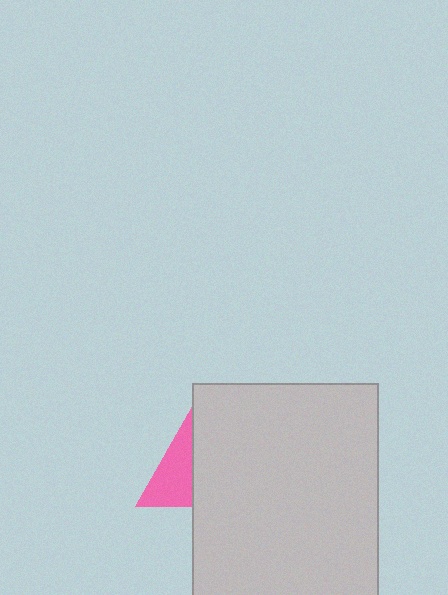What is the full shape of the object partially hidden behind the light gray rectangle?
The partially hidden object is a pink triangle.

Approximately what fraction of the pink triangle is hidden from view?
Roughly 58% of the pink triangle is hidden behind the light gray rectangle.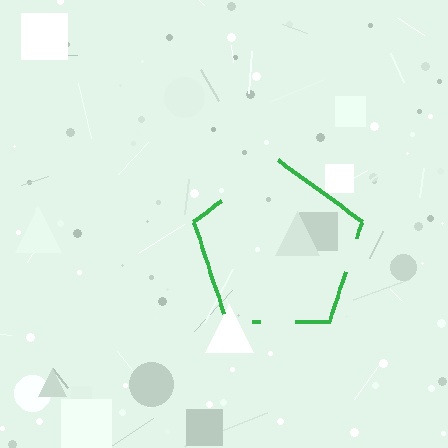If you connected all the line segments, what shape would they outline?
They would outline a pentagon.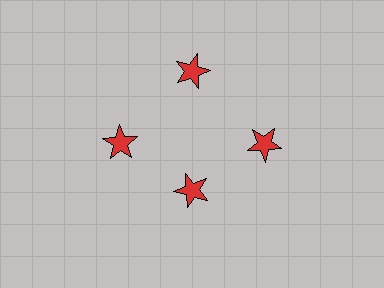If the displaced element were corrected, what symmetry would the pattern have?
It would have 4-fold rotational symmetry — the pattern would map onto itself every 90 degrees.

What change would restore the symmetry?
The symmetry would be restored by moving it outward, back onto the ring so that all 4 stars sit at equal angles and equal distance from the center.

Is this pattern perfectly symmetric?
No. The 4 red stars are arranged in a ring, but one element near the 6 o'clock position is pulled inward toward the center, breaking the 4-fold rotational symmetry.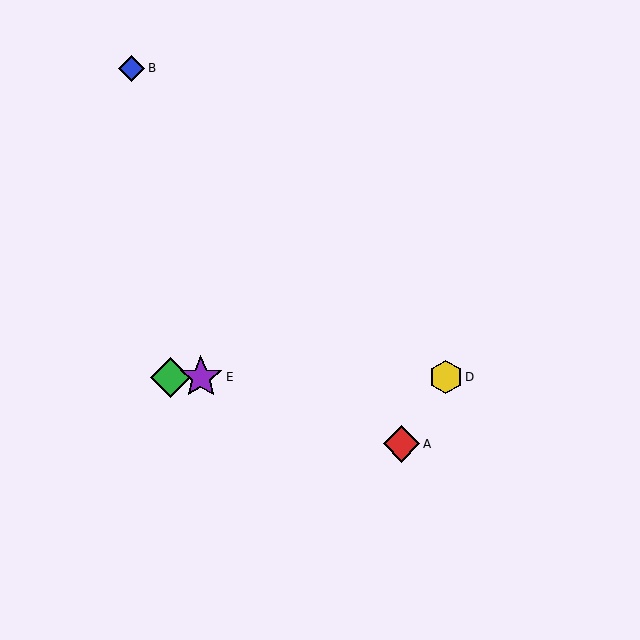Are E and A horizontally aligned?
No, E is at y≈377 and A is at y≈444.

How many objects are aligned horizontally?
3 objects (C, D, E) are aligned horizontally.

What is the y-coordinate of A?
Object A is at y≈444.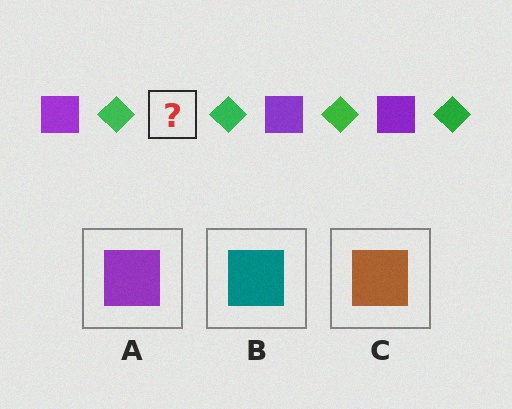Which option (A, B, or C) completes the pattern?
A.